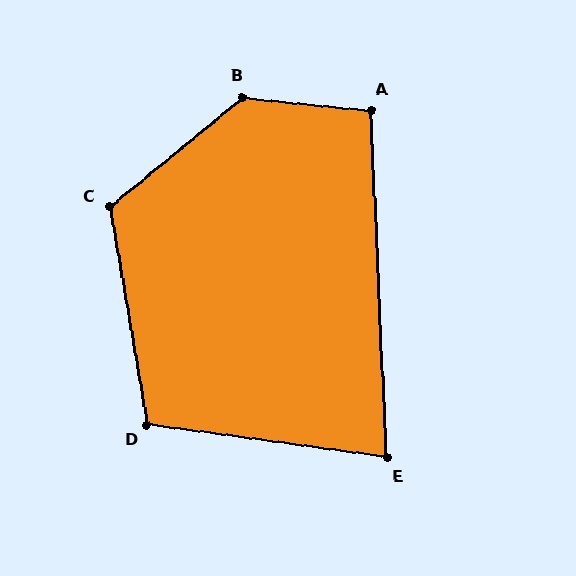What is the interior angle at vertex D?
Approximately 108 degrees (obtuse).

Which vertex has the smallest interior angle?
E, at approximately 80 degrees.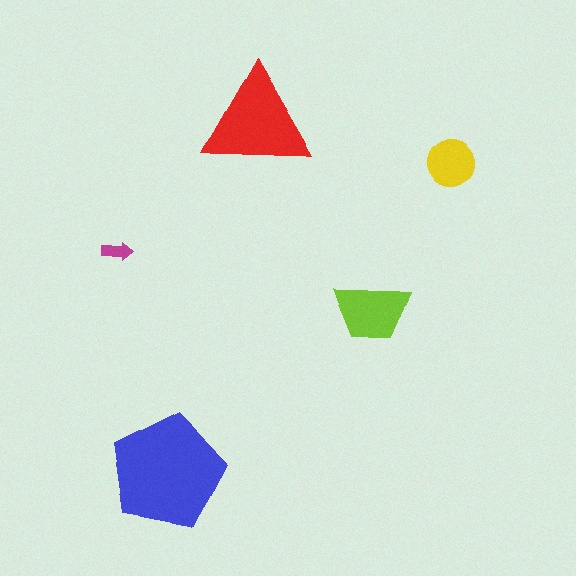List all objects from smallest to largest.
The magenta arrow, the yellow circle, the lime trapezoid, the red triangle, the blue pentagon.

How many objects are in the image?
There are 5 objects in the image.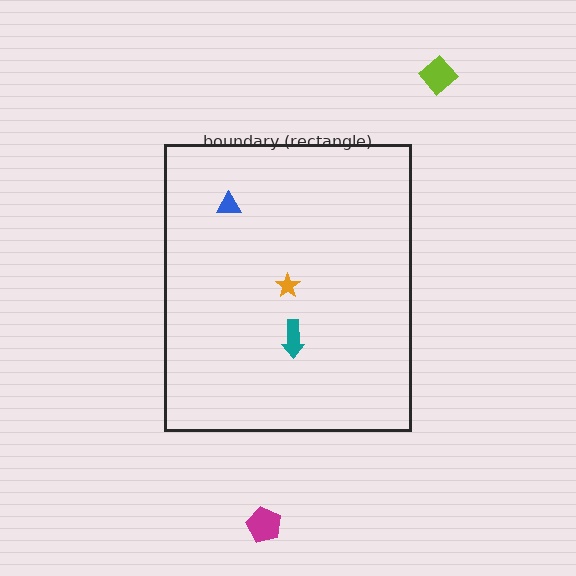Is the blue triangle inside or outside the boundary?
Inside.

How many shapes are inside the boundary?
3 inside, 2 outside.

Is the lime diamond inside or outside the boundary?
Outside.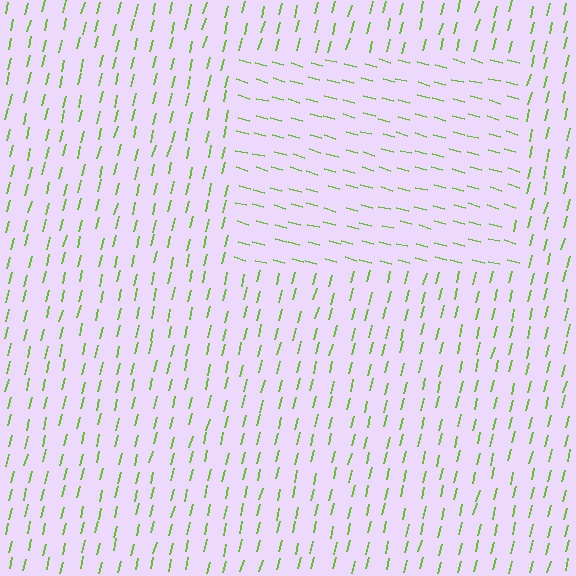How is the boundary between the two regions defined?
The boundary is defined purely by a change in line orientation (approximately 88 degrees difference). All lines are the same color and thickness.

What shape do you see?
I see a rectangle.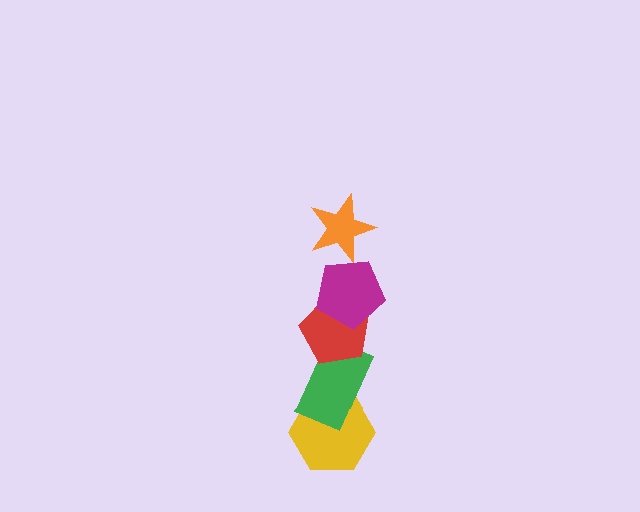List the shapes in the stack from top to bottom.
From top to bottom: the orange star, the magenta pentagon, the red pentagon, the green rectangle, the yellow hexagon.